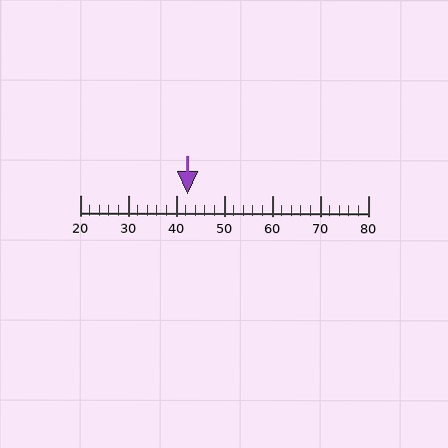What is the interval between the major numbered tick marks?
The major tick marks are spaced 10 units apart.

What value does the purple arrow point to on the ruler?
The purple arrow points to approximately 42.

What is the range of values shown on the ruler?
The ruler shows values from 20 to 80.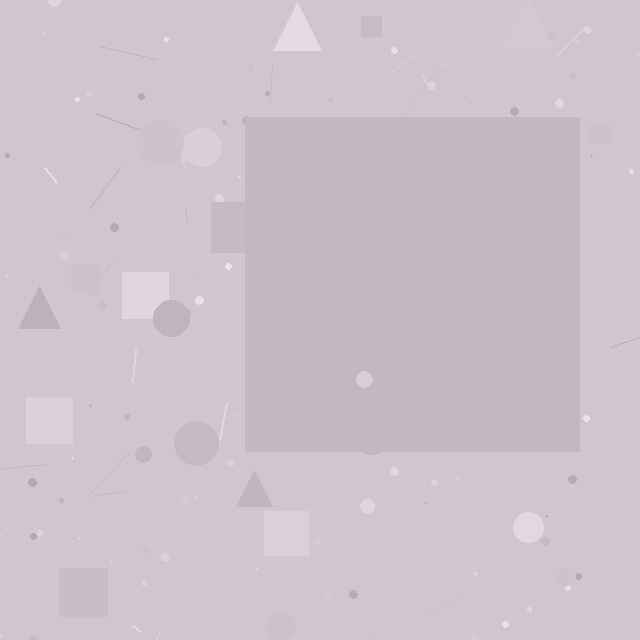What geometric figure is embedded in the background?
A square is embedded in the background.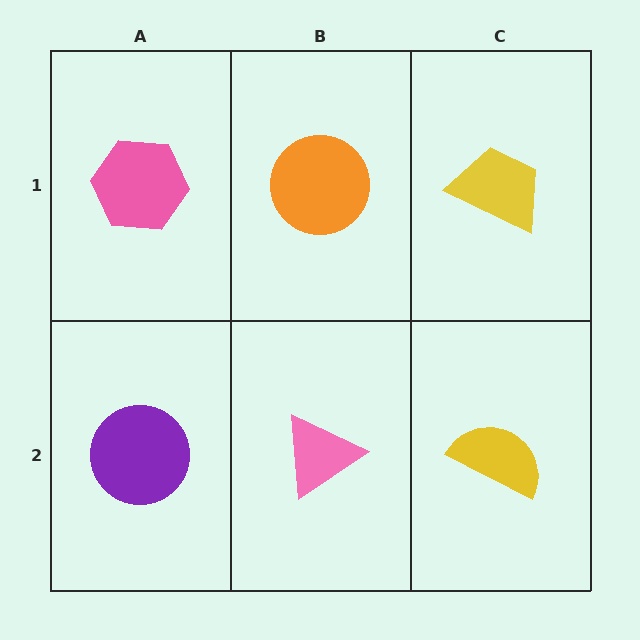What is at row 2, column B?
A pink triangle.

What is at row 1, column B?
An orange circle.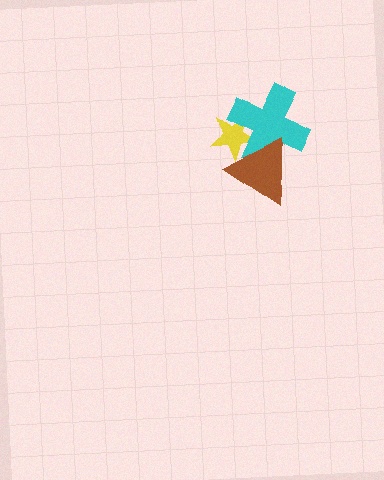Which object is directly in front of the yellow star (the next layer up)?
The cyan cross is directly in front of the yellow star.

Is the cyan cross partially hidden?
Yes, it is partially covered by another shape.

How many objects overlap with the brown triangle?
2 objects overlap with the brown triangle.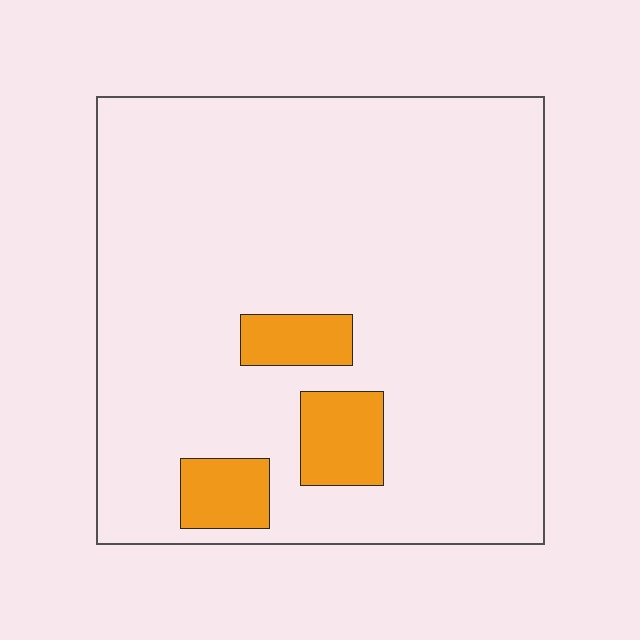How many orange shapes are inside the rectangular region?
3.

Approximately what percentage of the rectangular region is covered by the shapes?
Approximately 10%.